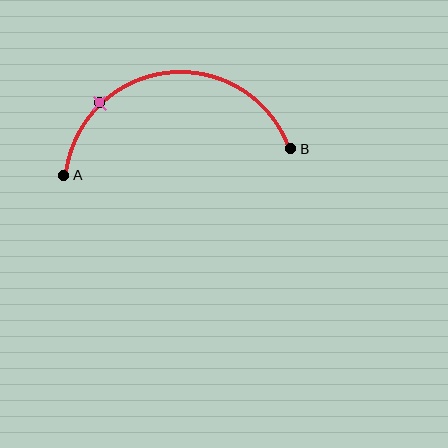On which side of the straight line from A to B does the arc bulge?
The arc bulges above the straight line connecting A and B.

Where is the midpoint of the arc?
The arc midpoint is the point on the curve farthest from the straight line joining A and B. It sits above that line.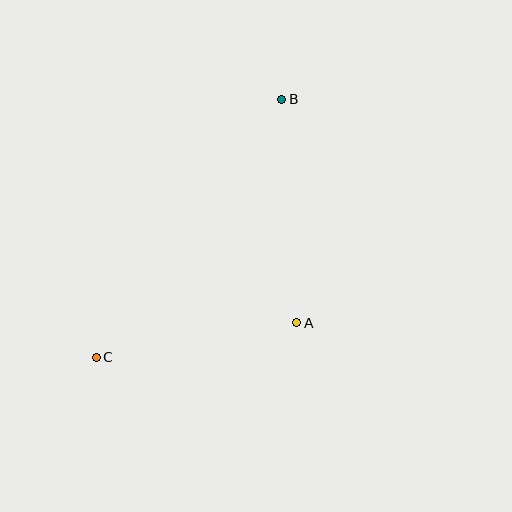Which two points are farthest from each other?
Points B and C are farthest from each other.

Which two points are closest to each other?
Points A and C are closest to each other.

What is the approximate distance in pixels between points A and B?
The distance between A and B is approximately 224 pixels.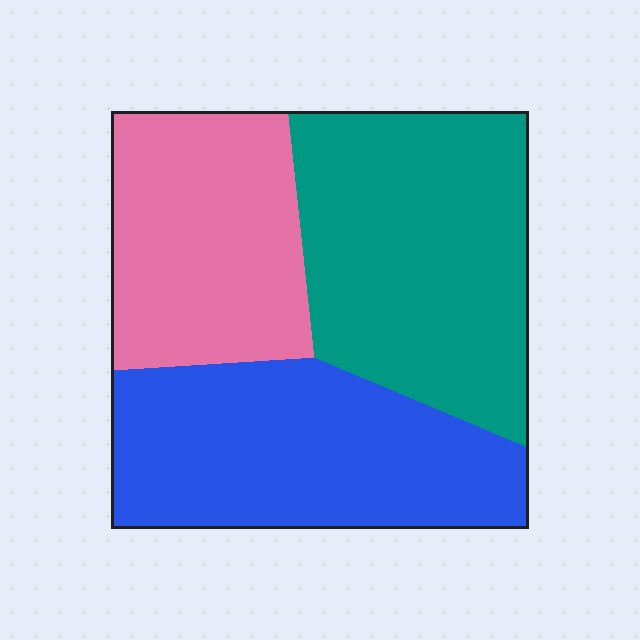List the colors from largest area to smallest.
From largest to smallest: teal, blue, pink.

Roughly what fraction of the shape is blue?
Blue takes up between a third and a half of the shape.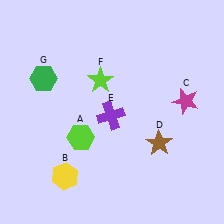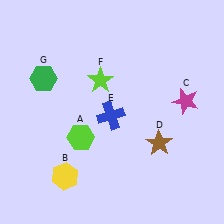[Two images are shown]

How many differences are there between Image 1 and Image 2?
There is 1 difference between the two images.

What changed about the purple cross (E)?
In Image 1, E is purple. In Image 2, it changed to blue.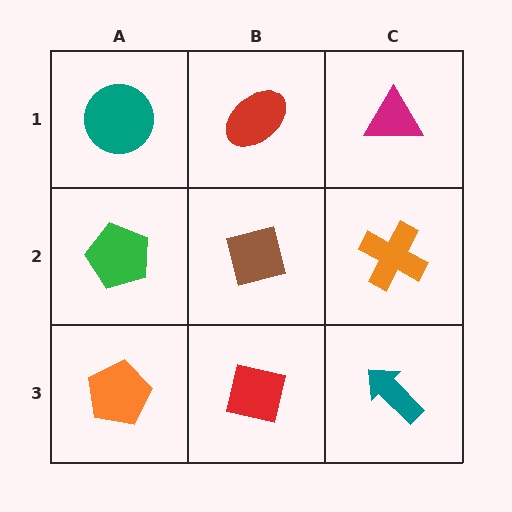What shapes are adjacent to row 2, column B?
A red ellipse (row 1, column B), a red square (row 3, column B), a green pentagon (row 2, column A), an orange cross (row 2, column C).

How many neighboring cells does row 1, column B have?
3.